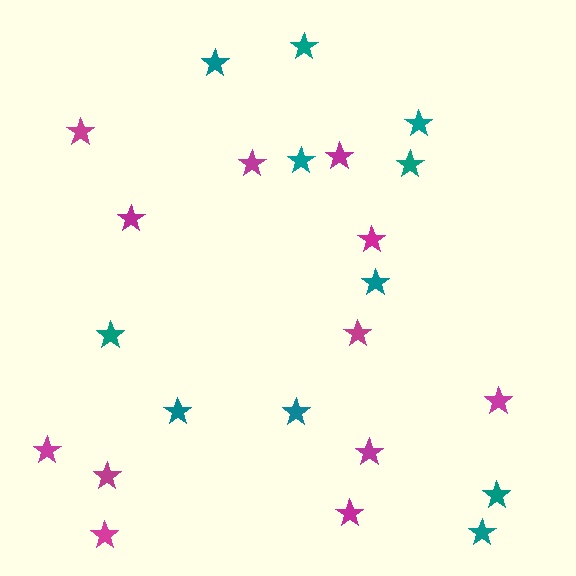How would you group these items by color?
There are 2 groups: one group of magenta stars (12) and one group of teal stars (11).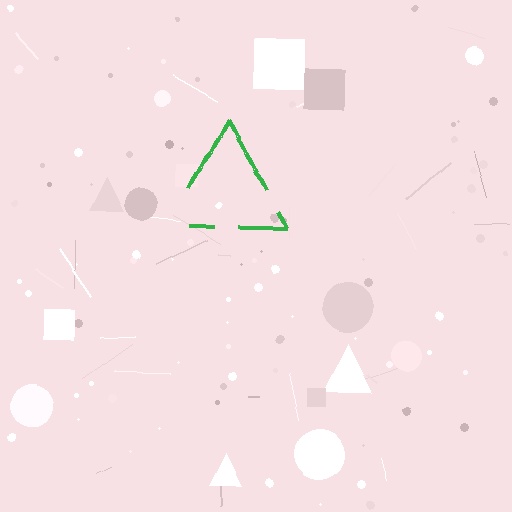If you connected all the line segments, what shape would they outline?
They would outline a triangle.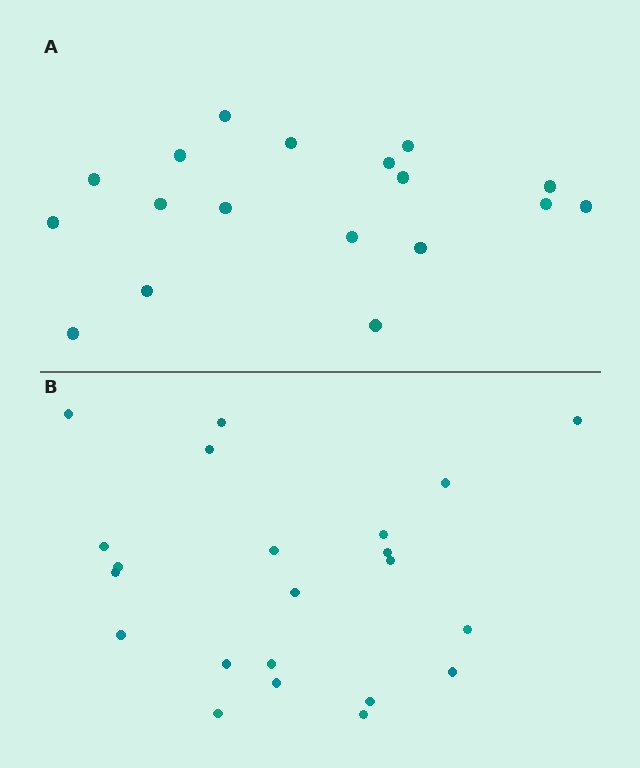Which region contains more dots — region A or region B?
Region B (the bottom region) has more dots.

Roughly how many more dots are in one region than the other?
Region B has about 4 more dots than region A.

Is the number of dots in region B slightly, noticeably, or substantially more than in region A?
Region B has only slightly more — the two regions are fairly close. The ratio is roughly 1.2 to 1.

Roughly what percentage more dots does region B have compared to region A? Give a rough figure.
About 20% more.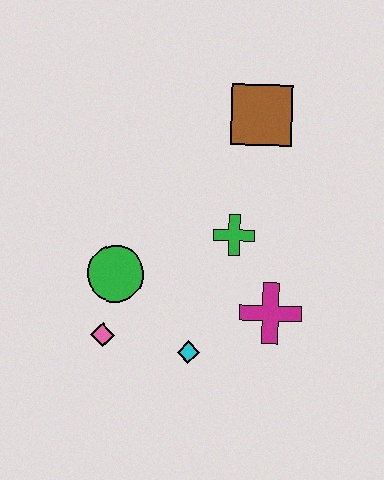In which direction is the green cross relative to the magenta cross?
The green cross is above the magenta cross.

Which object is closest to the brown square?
The green cross is closest to the brown square.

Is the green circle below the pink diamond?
No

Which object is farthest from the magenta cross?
The brown square is farthest from the magenta cross.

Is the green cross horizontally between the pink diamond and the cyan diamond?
No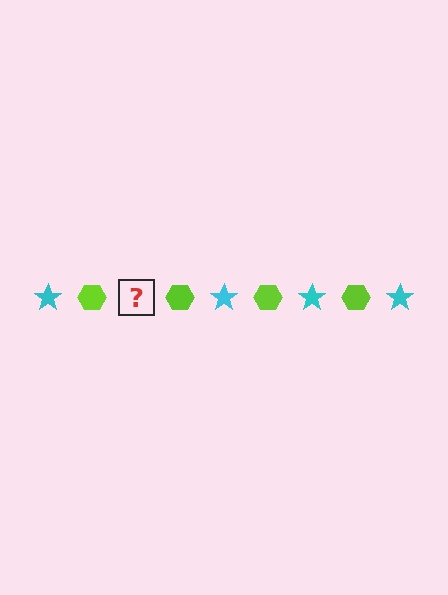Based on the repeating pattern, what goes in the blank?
The blank should be a cyan star.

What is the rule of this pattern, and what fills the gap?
The rule is that the pattern alternates between cyan star and lime hexagon. The gap should be filled with a cyan star.